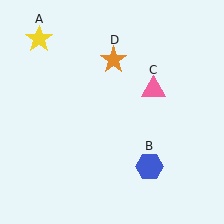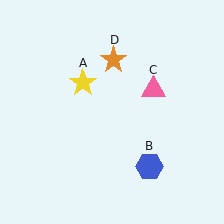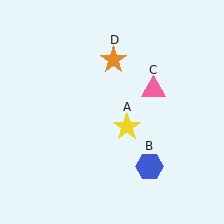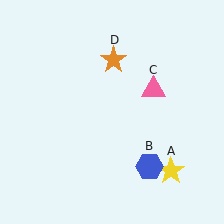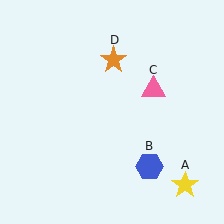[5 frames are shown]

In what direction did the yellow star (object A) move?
The yellow star (object A) moved down and to the right.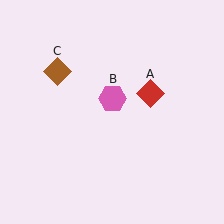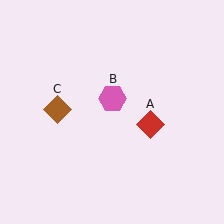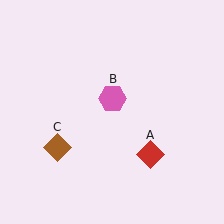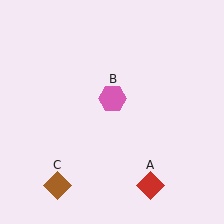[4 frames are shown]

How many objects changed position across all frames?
2 objects changed position: red diamond (object A), brown diamond (object C).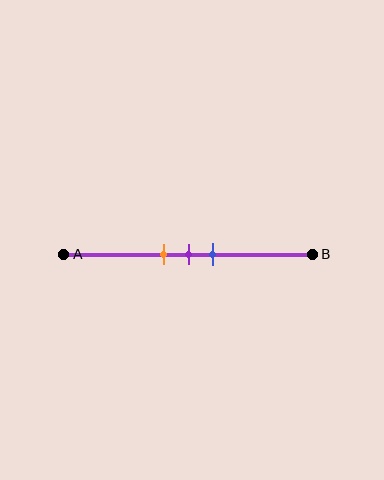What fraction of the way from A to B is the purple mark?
The purple mark is approximately 50% (0.5) of the way from A to B.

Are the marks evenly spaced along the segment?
Yes, the marks are approximately evenly spaced.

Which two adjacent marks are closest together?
The orange and purple marks are the closest adjacent pair.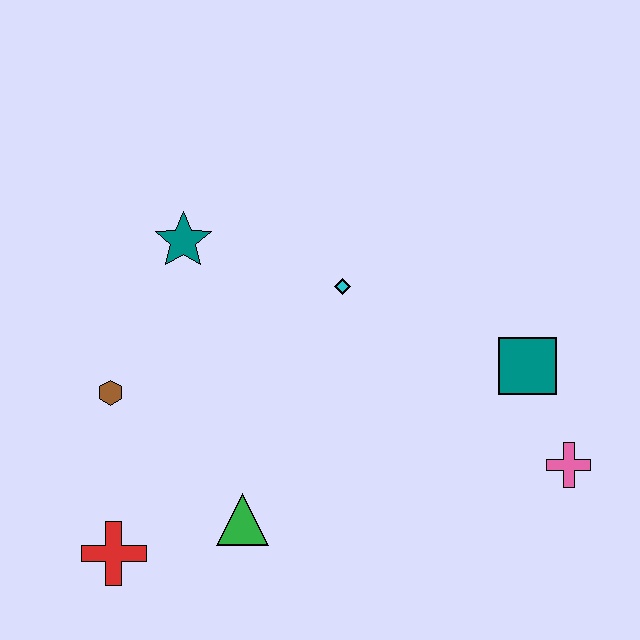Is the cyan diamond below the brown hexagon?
No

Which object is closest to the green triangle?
The red cross is closest to the green triangle.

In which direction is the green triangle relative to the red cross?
The green triangle is to the right of the red cross.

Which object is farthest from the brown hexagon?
The pink cross is farthest from the brown hexagon.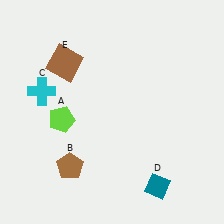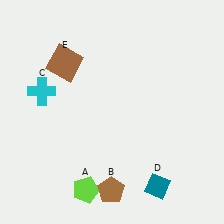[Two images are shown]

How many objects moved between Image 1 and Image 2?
2 objects moved between the two images.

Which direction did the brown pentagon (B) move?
The brown pentagon (B) moved right.